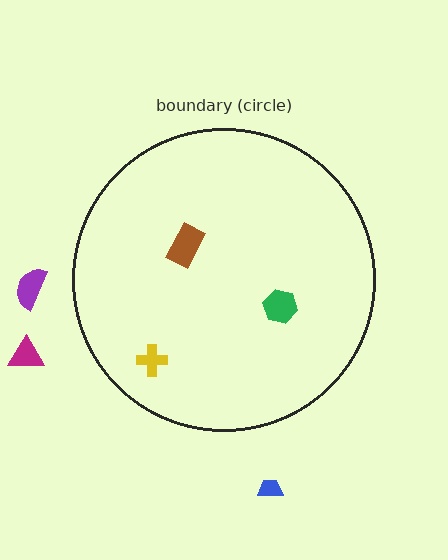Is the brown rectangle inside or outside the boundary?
Inside.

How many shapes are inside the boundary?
3 inside, 3 outside.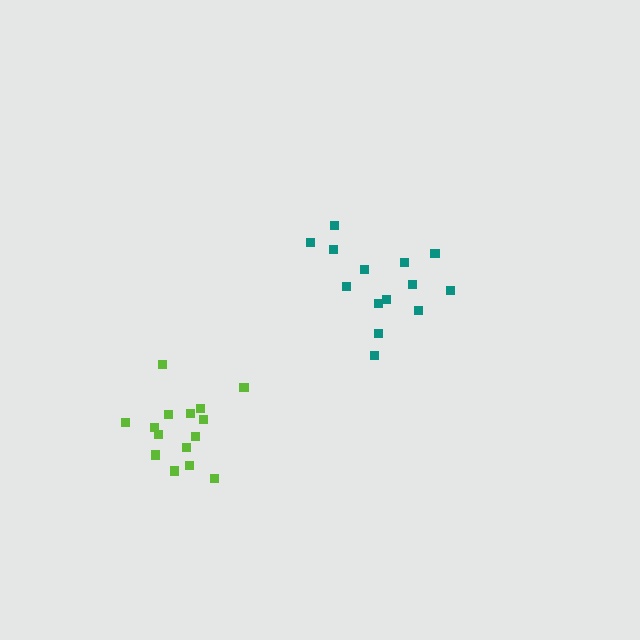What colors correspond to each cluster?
The clusters are colored: teal, lime.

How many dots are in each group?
Group 1: 14 dots, Group 2: 15 dots (29 total).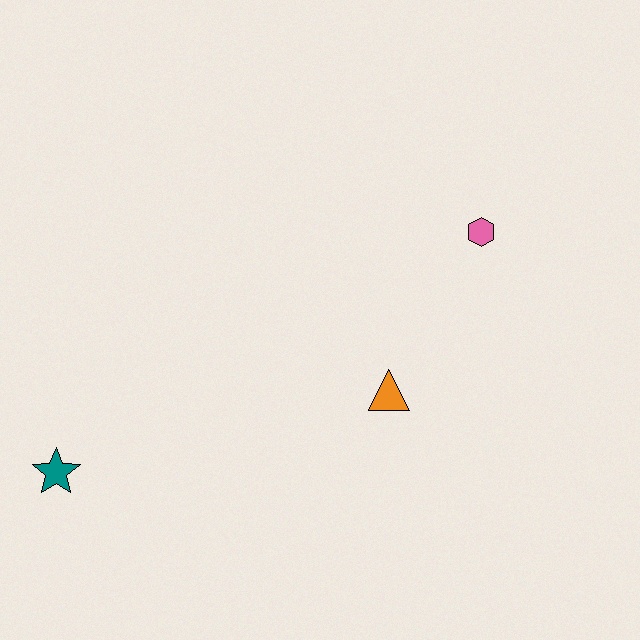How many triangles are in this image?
There is 1 triangle.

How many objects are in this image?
There are 3 objects.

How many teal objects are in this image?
There is 1 teal object.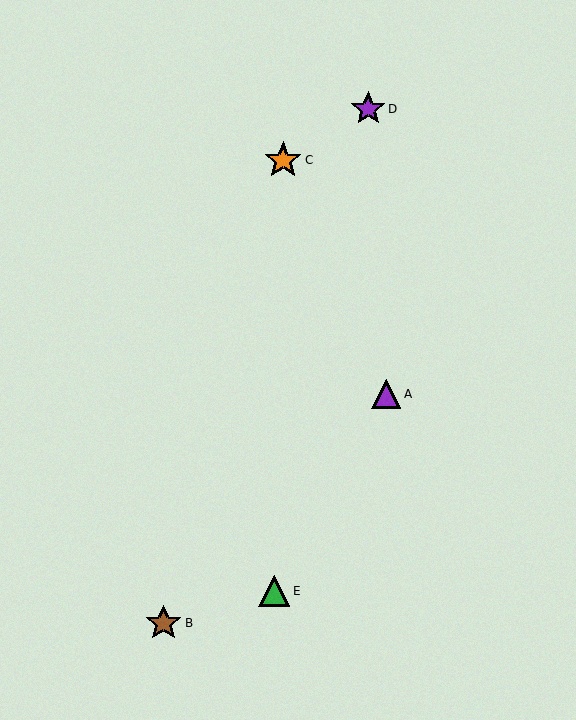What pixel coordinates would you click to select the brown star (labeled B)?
Click at (163, 623) to select the brown star B.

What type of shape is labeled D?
Shape D is a purple star.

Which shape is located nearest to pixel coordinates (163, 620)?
The brown star (labeled B) at (163, 623) is nearest to that location.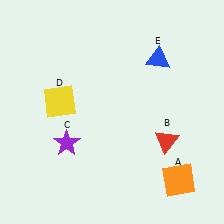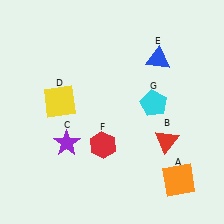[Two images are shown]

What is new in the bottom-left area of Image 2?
A red hexagon (F) was added in the bottom-left area of Image 2.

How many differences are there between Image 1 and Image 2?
There are 2 differences between the two images.